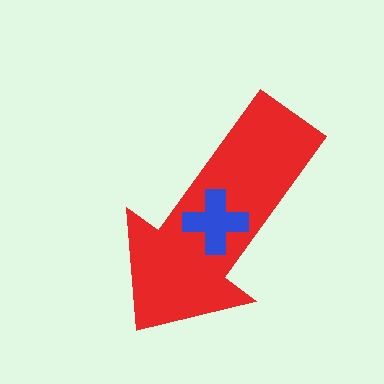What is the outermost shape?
The red arrow.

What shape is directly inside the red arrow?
The blue cross.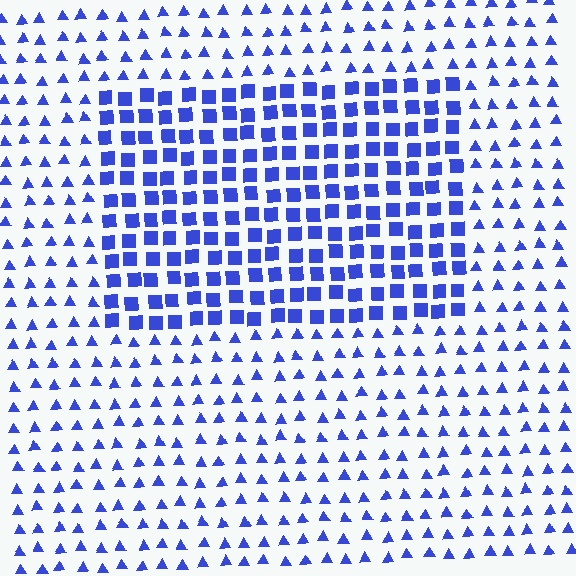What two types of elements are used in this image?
The image uses squares inside the rectangle region and triangles outside it.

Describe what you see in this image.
The image is filled with small blue elements arranged in a uniform grid. A rectangle-shaped region contains squares, while the surrounding area contains triangles. The boundary is defined purely by the change in element shape.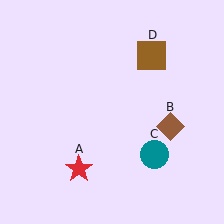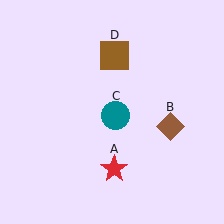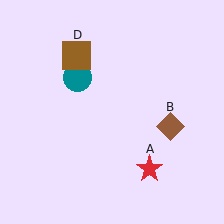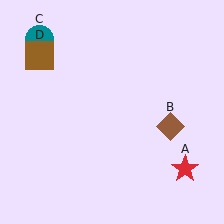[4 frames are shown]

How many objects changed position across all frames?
3 objects changed position: red star (object A), teal circle (object C), brown square (object D).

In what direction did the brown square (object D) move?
The brown square (object D) moved left.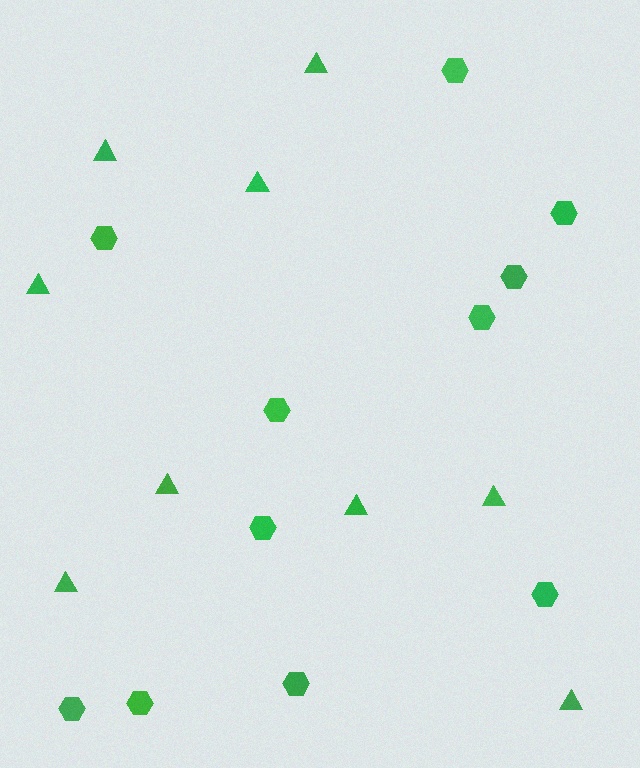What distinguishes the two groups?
There are 2 groups: one group of hexagons (11) and one group of triangles (9).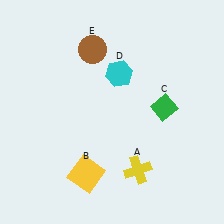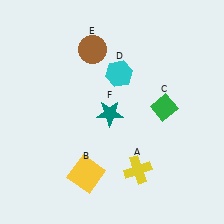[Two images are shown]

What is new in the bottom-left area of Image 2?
A teal star (F) was added in the bottom-left area of Image 2.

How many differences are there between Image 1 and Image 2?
There is 1 difference between the two images.